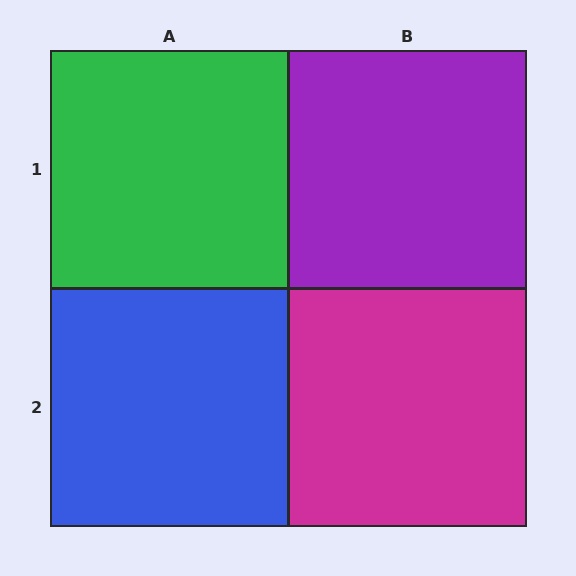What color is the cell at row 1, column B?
Purple.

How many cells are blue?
1 cell is blue.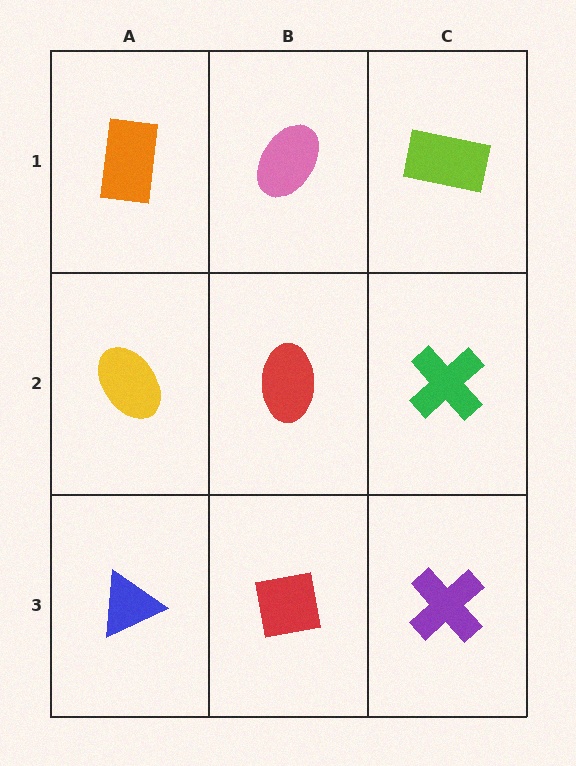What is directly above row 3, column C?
A green cross.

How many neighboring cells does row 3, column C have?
2.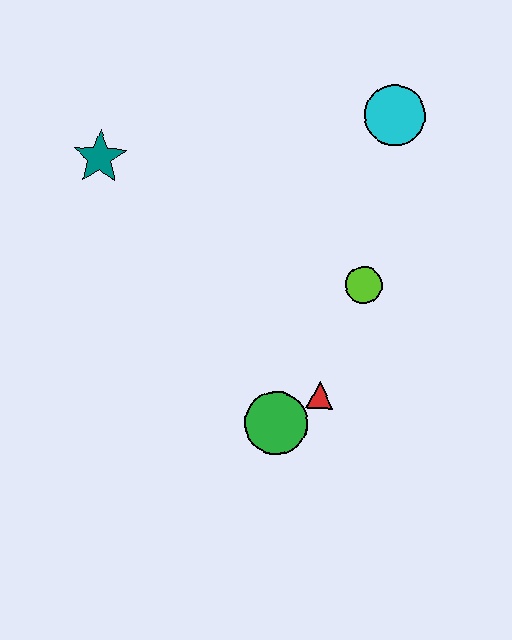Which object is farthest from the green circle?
The cyan circle is farthest from the green circle.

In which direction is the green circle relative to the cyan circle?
The green circle is below the cyan circle.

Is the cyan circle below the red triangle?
No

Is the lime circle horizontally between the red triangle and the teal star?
No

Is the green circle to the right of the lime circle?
No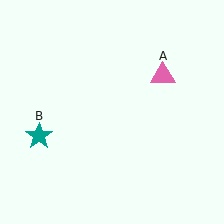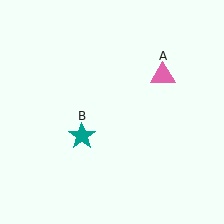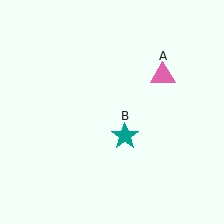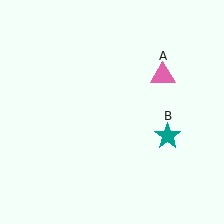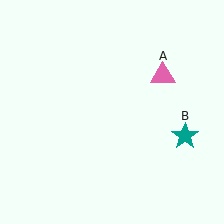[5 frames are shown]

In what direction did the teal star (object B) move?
The teal star (object B) moved right.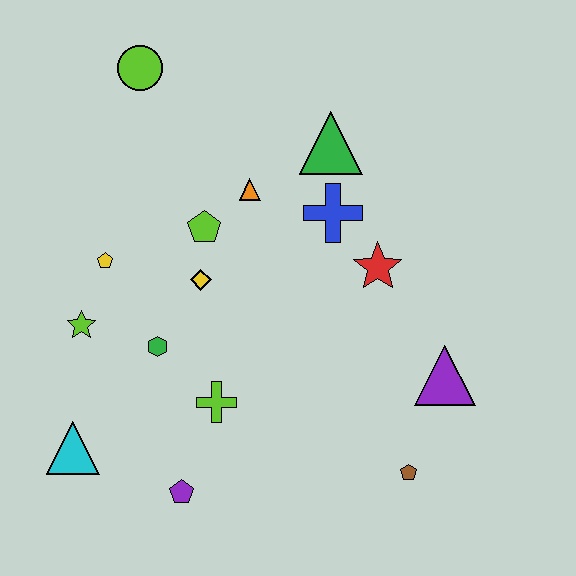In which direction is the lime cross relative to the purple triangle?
The lime cross is to the left of the purple triangle.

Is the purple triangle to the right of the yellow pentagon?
Yes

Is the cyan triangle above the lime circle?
No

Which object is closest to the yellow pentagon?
The lime star is closest to the yellow pentagon.